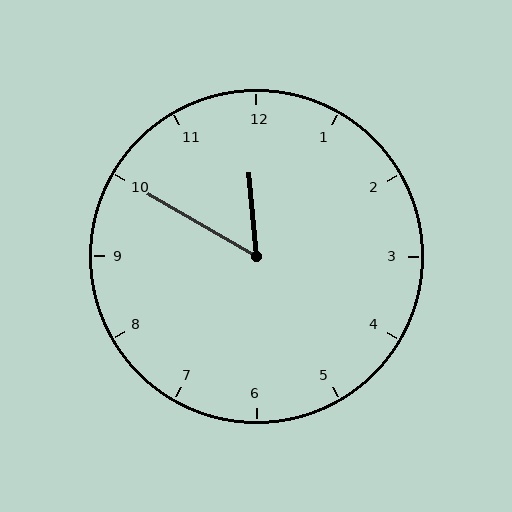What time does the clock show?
11:50.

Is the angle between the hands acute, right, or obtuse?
It is acute.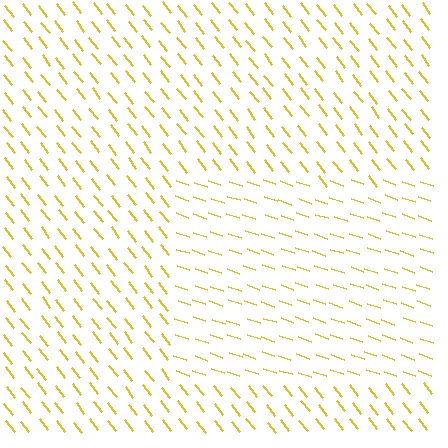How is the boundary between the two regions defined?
The boundary is defined purely by a change in line orientation (approximately 33 degrees difference). All lines are the same color and thickness.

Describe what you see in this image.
The image is filled with small yellow line segments. A rectangle region in the image has lines oriented differently from the surrounding lines, creating a visible texture boundary.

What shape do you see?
I see a rectangle.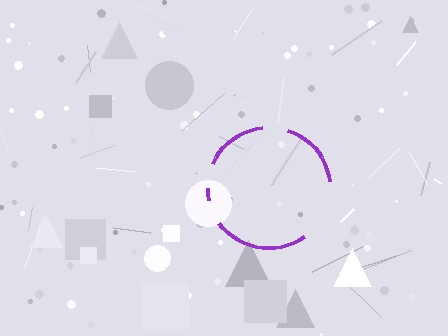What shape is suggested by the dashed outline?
The dashed outline suggests a circle.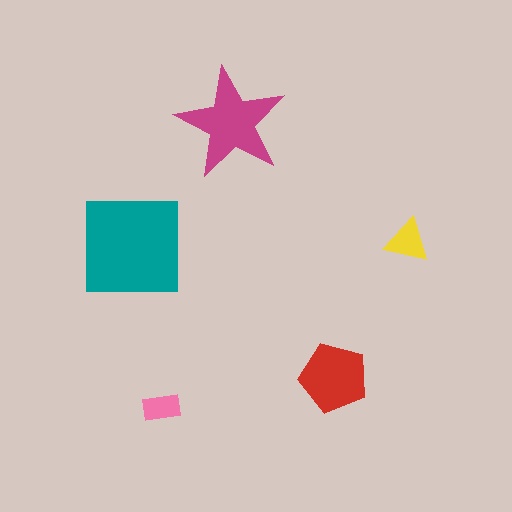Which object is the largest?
The teal square.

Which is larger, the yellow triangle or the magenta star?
The magenta star.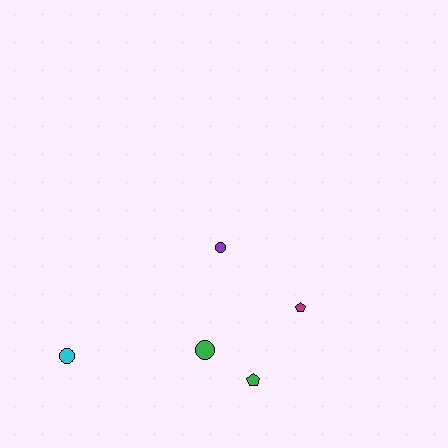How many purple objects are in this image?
There is 1 purple object.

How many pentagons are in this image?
There are 2 pentagons.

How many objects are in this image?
There are 5 objects.